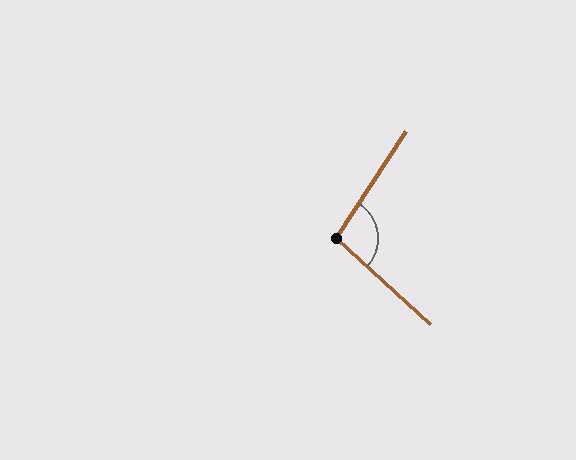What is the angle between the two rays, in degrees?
Approximately 99 degrees.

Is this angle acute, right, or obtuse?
It is obtuse.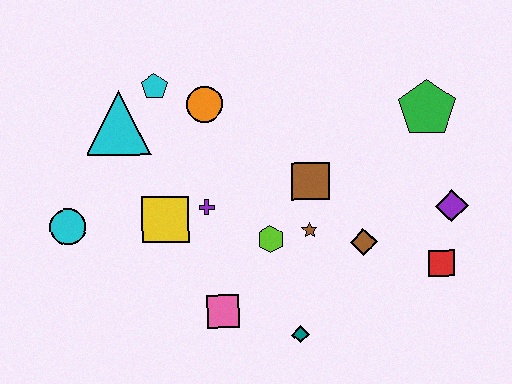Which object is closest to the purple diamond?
The red square is closest to the purple diamond.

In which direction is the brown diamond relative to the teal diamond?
The brown diamond is above the teal diamond.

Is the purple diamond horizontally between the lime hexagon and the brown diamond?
No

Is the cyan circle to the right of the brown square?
No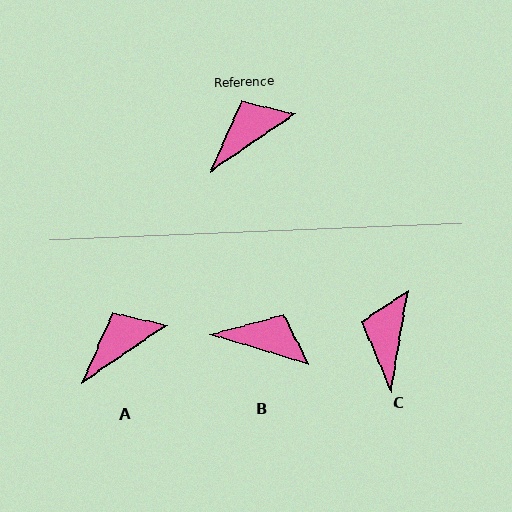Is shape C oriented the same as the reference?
No, it is off by about 46 degrees.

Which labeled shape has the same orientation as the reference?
A.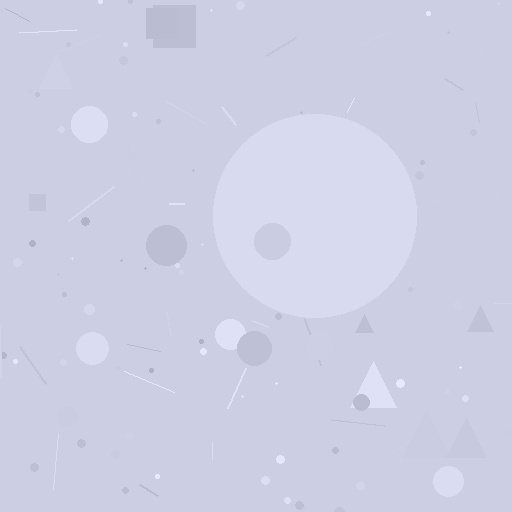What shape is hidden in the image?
A circle is hidden in the image.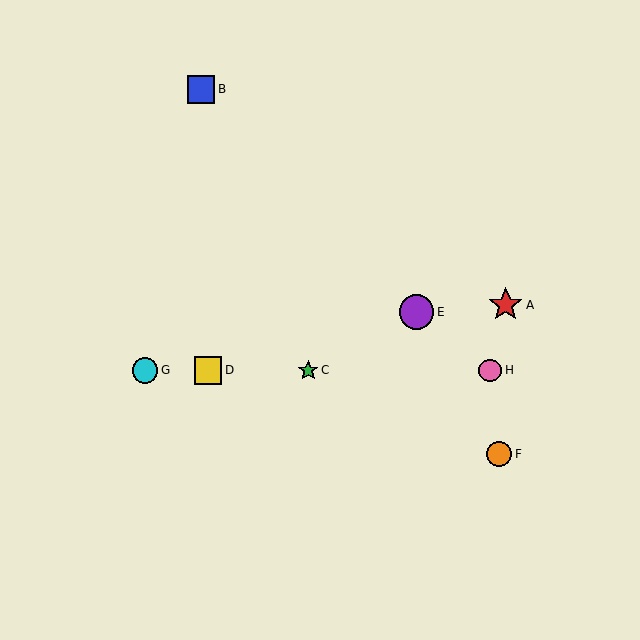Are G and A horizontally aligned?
No, G is at y≈371 and A is at y≈305.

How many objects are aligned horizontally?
4 objects (C, D, G, H) are aligned horizontally.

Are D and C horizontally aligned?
Yes, both are at y≈371.